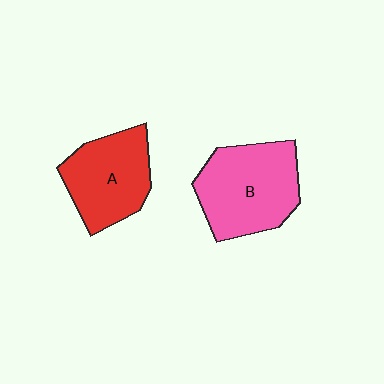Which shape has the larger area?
Shape B (pink).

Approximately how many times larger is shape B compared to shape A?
Approximately 1.2 times.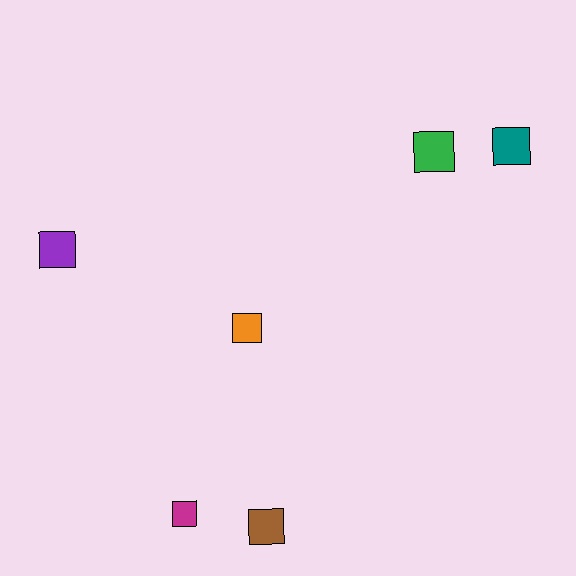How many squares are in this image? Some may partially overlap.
There are 6 squares.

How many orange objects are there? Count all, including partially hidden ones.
There is 1 orange object.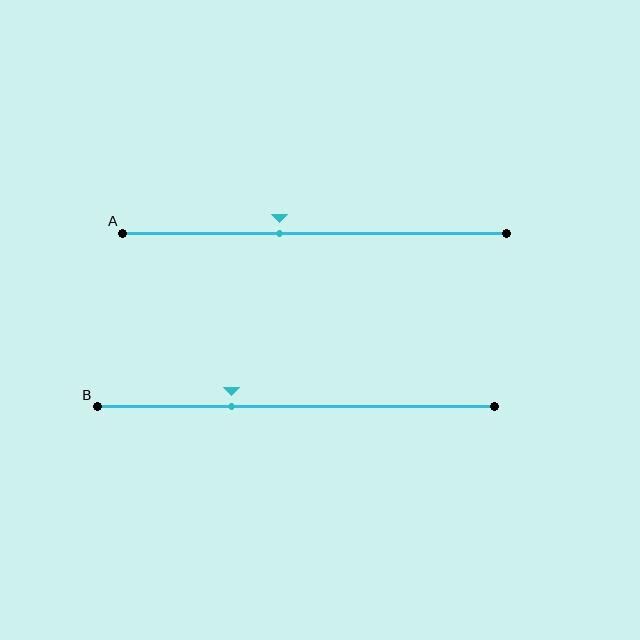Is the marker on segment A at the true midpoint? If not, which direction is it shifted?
No, the marker on segment A is shifted to the left by about 9% of the segment length.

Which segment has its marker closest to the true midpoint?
Segment A has its marker closest to the true midpoint.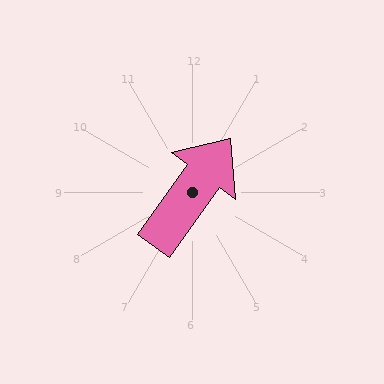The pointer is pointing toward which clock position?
Roughly 1 o'clock.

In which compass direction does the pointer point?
Northeast.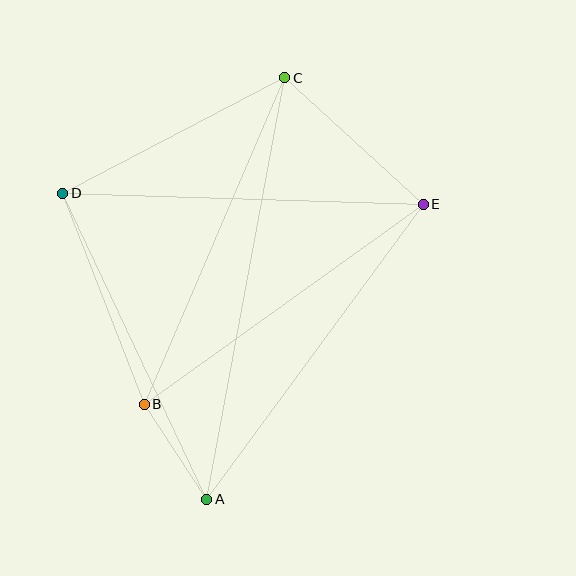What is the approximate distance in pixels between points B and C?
The distance between B and C is approximately 355 pixels.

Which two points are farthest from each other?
Points A and C are farthest from each other.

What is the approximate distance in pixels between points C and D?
The distance between C and D is approximately 250 pixels.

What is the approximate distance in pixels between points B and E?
The distance between B and E is approximately 343 pixels.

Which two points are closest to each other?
Points A and B are closest to each other.